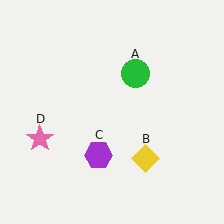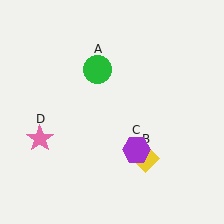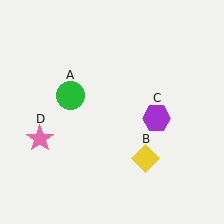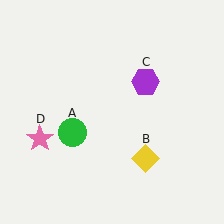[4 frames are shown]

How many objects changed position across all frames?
2 objects changed position: green circle (object A), purple hexagon (object C).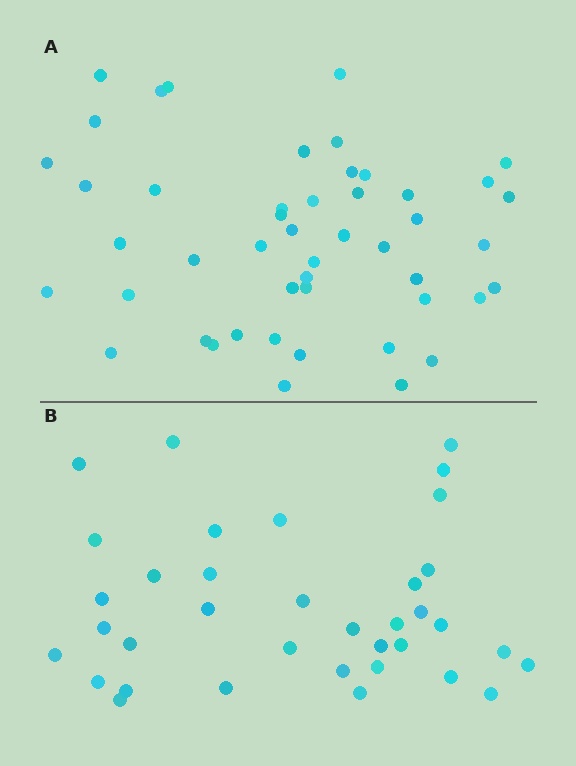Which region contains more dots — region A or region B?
Region A (the top region) has more dots.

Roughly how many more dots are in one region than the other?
Region A has roughly 12 or so more dots than region B.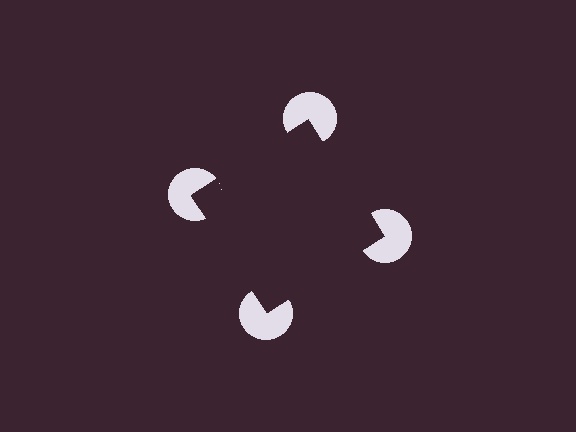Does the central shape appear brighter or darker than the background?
It typically appears slightly darker than the background, even though no actual brightness change is drawn.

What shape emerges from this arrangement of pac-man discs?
An illusory square — its edges are inferred from the aligned wedge cuts in the pac-man discs, not physically drawn.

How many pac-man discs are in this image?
There are 4 — one at each vertex of the illusory square.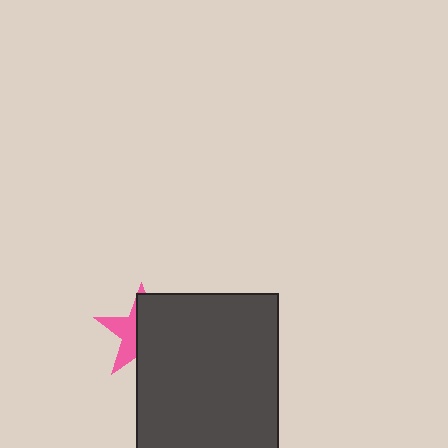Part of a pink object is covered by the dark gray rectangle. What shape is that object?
It is a star.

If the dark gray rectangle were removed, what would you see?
You would see the complete pink star.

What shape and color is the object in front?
The object in front is a dark gray rectangle.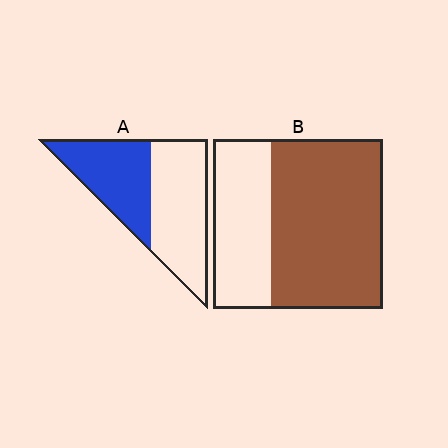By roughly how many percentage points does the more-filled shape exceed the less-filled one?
By roughly 20 percentage points (B over A).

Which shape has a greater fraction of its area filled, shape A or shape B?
Shape B.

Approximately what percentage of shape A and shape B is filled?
A is approximately 45% and B is approximately 65%.